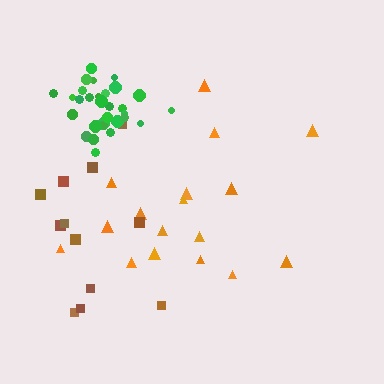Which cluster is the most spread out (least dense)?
Brown.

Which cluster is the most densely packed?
Green.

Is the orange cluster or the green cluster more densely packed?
Green.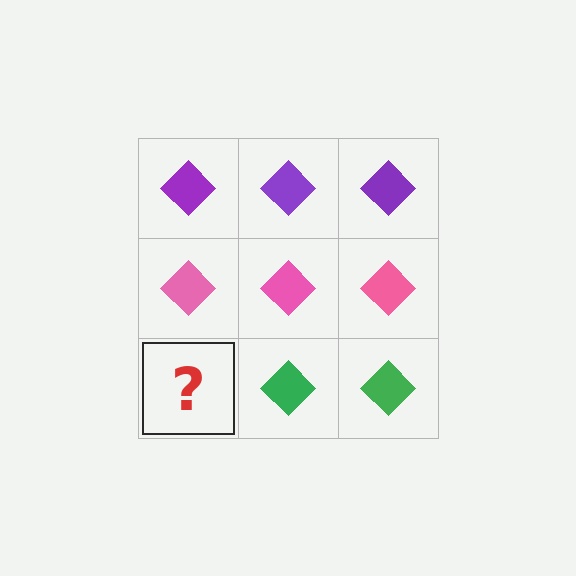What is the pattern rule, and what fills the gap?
The rule is that each row has a consistent color. The gap should be filled with a green diamond.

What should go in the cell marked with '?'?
The missing cell should contain a green diamond.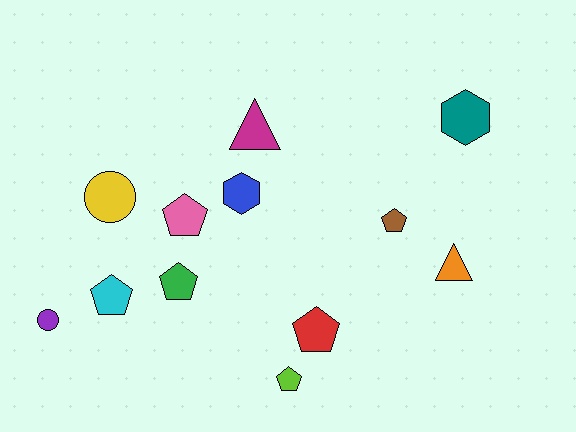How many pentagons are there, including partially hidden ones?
There are 6 pentagons.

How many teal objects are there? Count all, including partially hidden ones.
There is 1 teal object.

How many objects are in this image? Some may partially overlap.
There are 12 objects.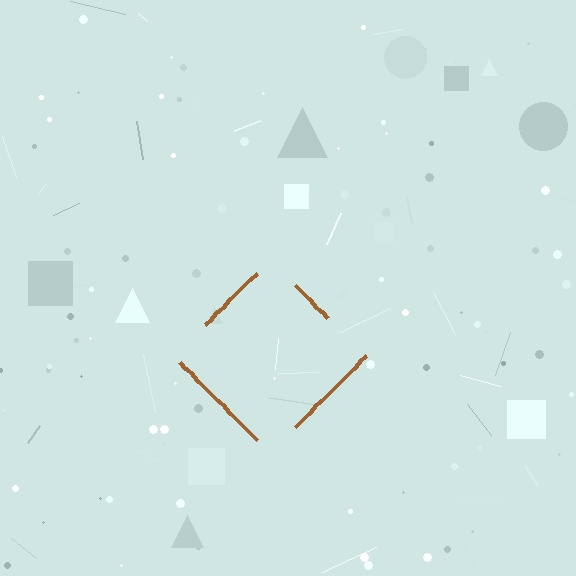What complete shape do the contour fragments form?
The contour fragments form a diamond.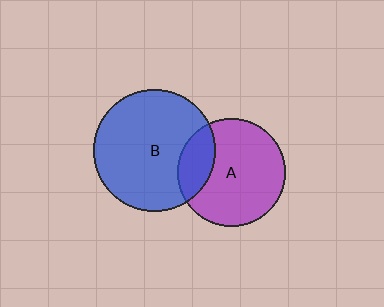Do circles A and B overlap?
Yes.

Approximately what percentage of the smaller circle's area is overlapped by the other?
Approximately 20%.